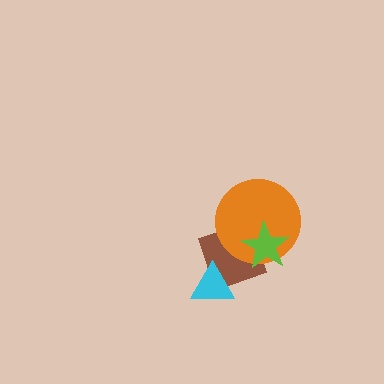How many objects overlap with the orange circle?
2 objects overlap with the orange circle.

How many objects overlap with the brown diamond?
3 objects overlap with the brown diamond.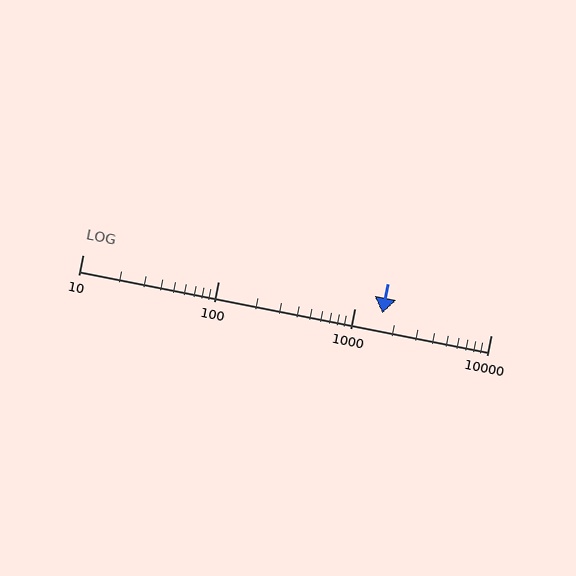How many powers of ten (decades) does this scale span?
The scale spans 3 decades, from 10 to 10000.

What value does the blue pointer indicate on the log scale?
The pointer indicates approximately 1600.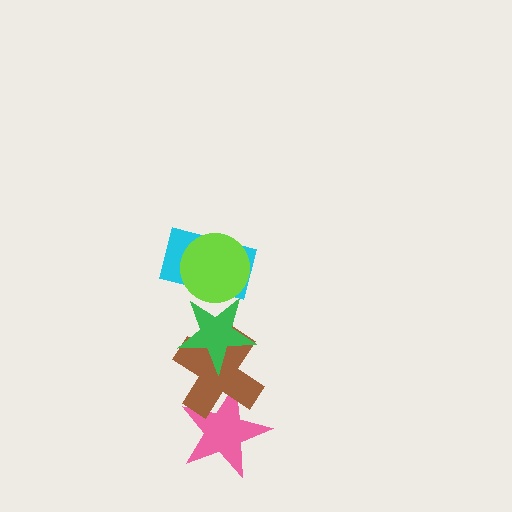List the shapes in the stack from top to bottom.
From top to bottom: the lime circle, the cyan rectangle, the green star, the brown cross, the pink star.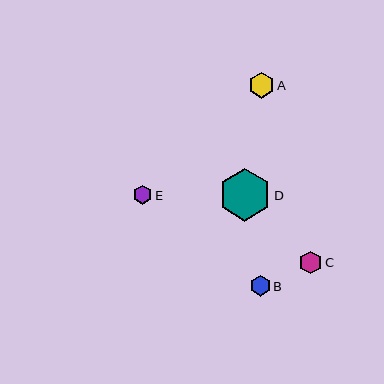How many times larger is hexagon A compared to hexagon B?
Hexagon A is approximately 1.2 times the size of hexagon B.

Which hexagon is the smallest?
Hexagon E is the smallest with a size of approximately 19 pixels.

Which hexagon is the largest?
Hexagon D is the largest with a size of approximately 53 pixels.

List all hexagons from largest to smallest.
From largest to smallest: D, A, C, B, E.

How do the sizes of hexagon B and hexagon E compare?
Hexagon B and hexagon E are approximately the same size.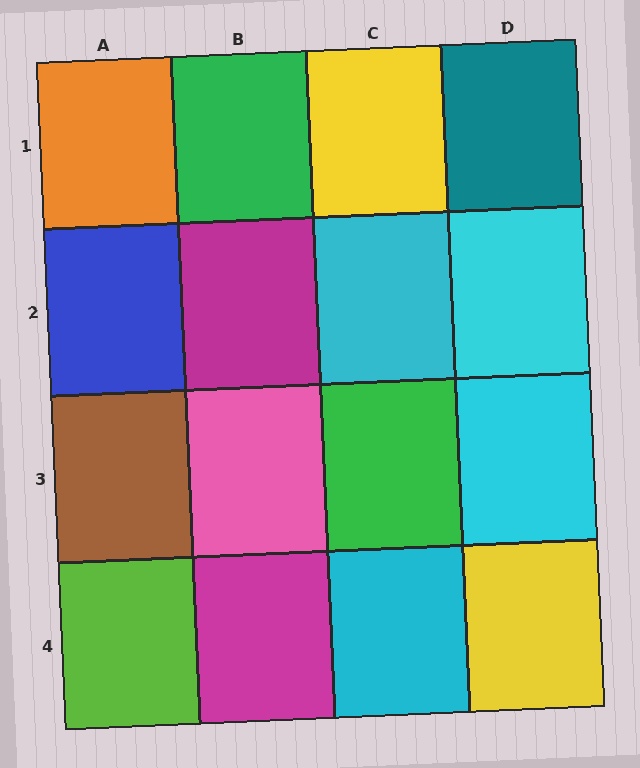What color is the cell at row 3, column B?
Pink.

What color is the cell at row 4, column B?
Magenta.